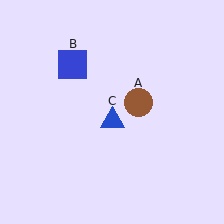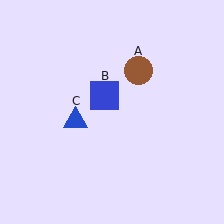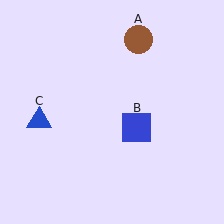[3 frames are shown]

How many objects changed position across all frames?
3 objects changed position: brown circle (object A), blue square (object B), blue triangle (object C).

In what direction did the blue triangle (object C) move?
The blue triangle (object C) moved left.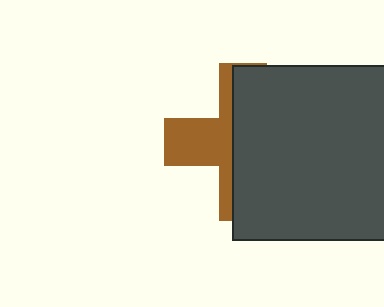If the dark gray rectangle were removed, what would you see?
You would see the complete brown cross.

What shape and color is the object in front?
The object in front is a dark gray rectangle.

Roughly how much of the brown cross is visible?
A small part of it is visible (roughly 36%).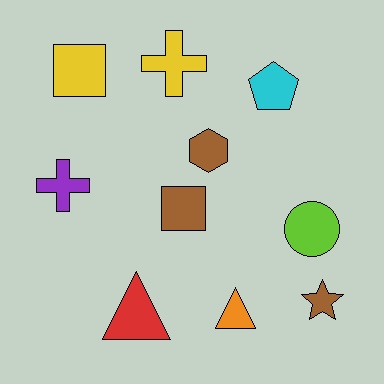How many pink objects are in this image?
There are no pink objects.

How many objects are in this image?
There are 10 objects.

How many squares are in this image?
There are 2 squares.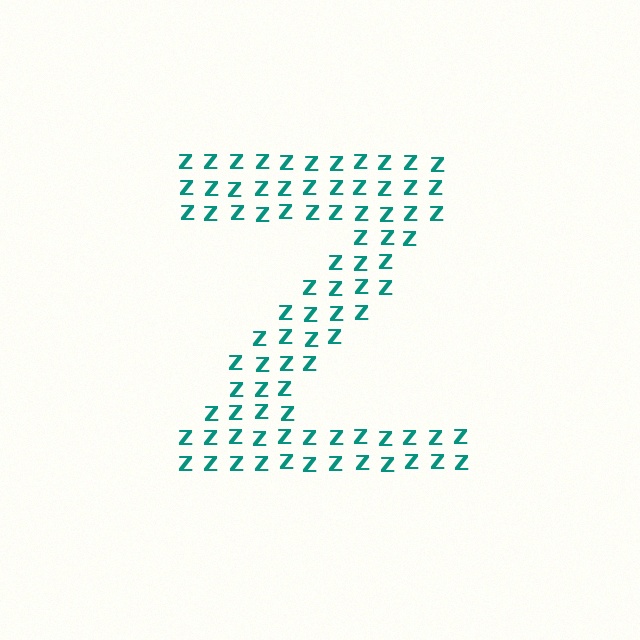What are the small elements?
The small elements are letter Z's.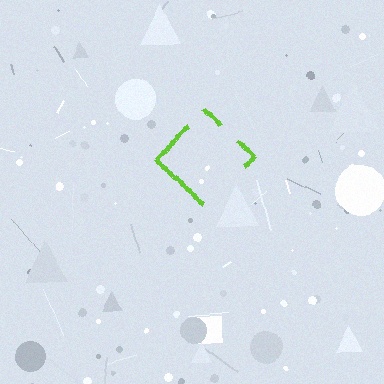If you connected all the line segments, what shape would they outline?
They would outline a diamond.